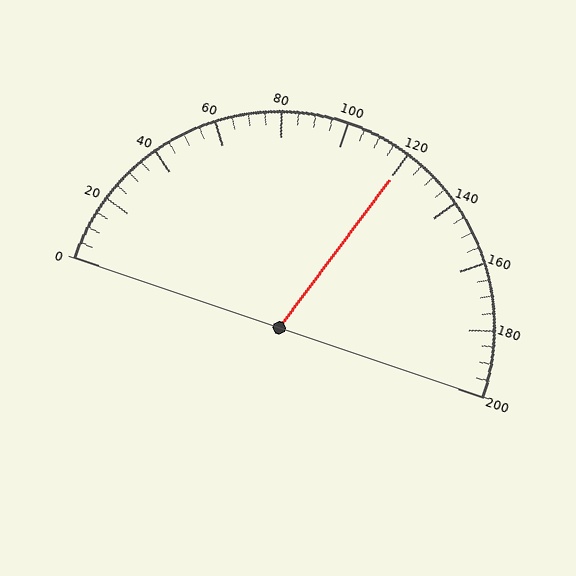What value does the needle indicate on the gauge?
The needle indicates approximately 120.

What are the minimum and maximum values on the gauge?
The gauge ranges from 0 to 200.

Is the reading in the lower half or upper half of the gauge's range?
The reading is in the upper half of the range (0 to 200).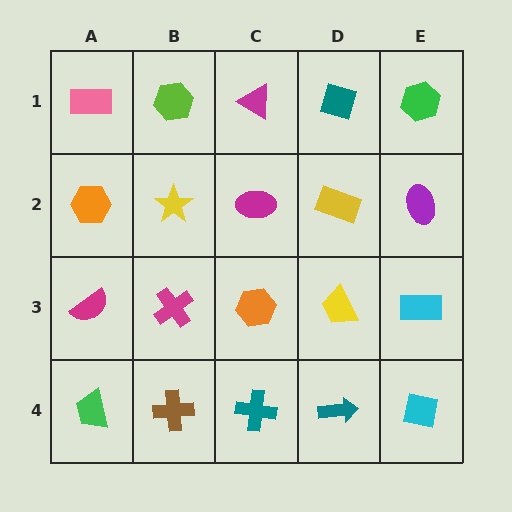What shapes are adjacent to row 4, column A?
A magenta semicircle (row 3, column A), a brown cross (row 4, column B).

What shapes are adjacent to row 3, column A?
An orange hexagon (row 2, column A), a green trapezoid (row 4, column A), a magenta cross (row 3, column B).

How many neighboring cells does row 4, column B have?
3.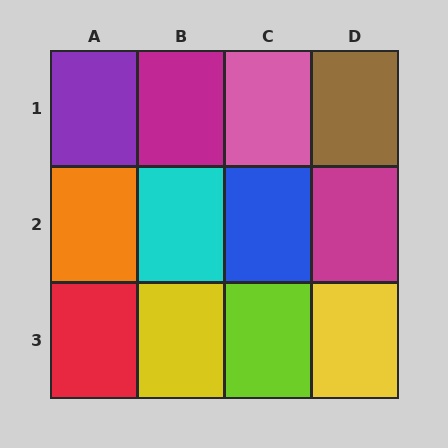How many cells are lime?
1 cell is lime.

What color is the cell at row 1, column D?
Brown.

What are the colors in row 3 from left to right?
Red, yellow, lime, yellow.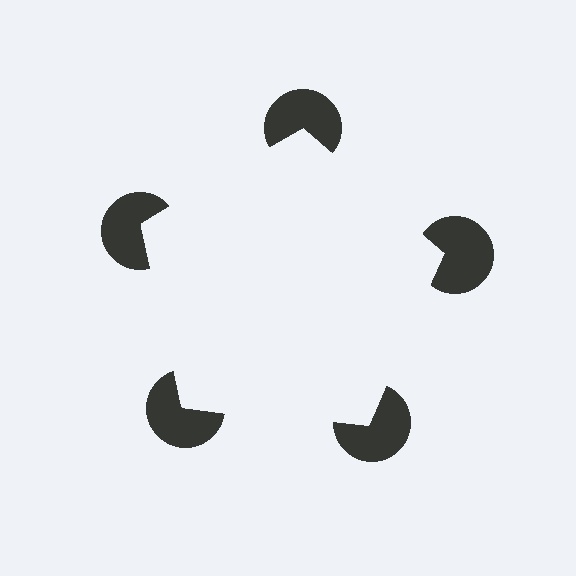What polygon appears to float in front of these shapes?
An illusory pentagon — its edges are inferred from the aligned wedge cuts in the pac-man discs, not physically drawn.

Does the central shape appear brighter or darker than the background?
It typically appears slightly brighter than the background, even though no actual brightness change is drawn.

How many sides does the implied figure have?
5 sides.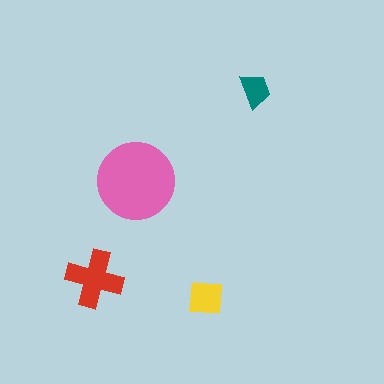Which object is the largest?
The pink circle.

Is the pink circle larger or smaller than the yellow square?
Larger.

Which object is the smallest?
The teal trapezoid.